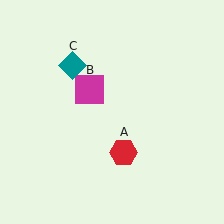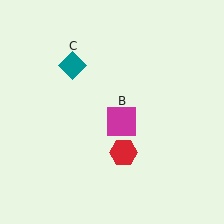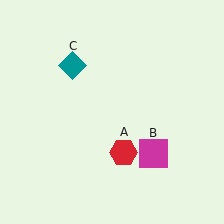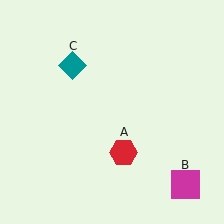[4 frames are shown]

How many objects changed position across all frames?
1 object changed position: magenta square (object B).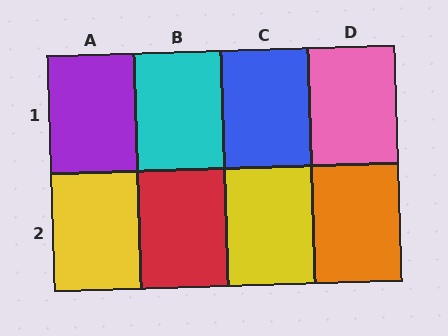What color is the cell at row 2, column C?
Yellow.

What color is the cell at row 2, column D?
Orange.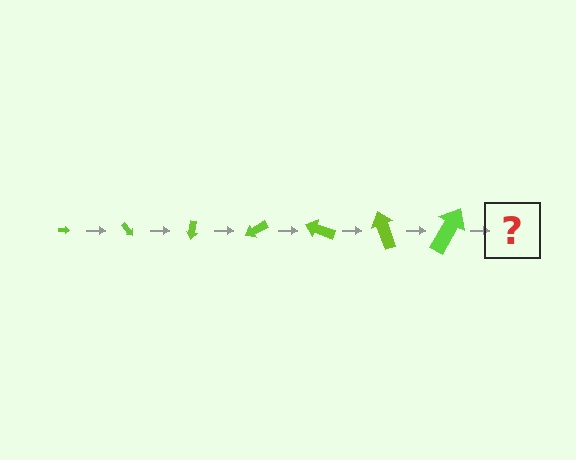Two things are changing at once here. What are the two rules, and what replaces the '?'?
The two rules are that the arrow grows larger each step and it rotates 50 degrees each step. The '?' should be an arrow, larger than the previous one and rotated 350 degrees from the start.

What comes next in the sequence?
The next element should be an arrow, larger than the previous one and rotated 350 degrees from the start.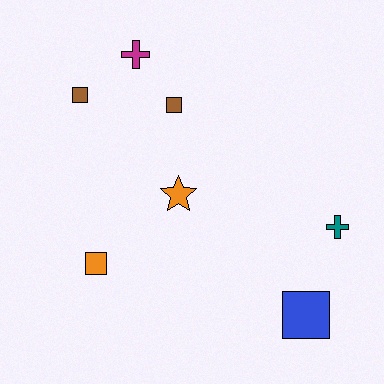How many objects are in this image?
There are 7 objects.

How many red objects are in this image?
There are no red objects.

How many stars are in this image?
There is 1 star.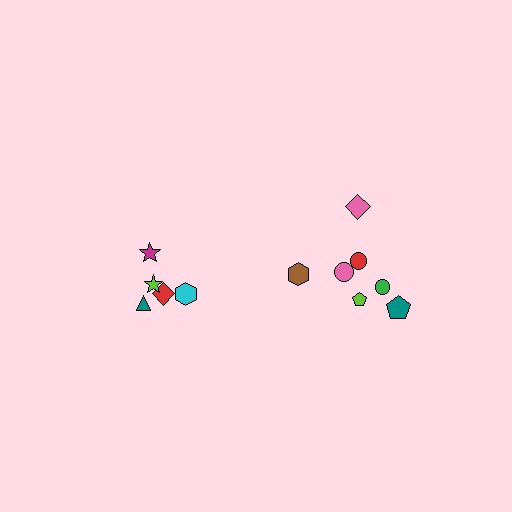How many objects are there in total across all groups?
There are 12 objects.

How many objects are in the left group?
There are 5 objects.